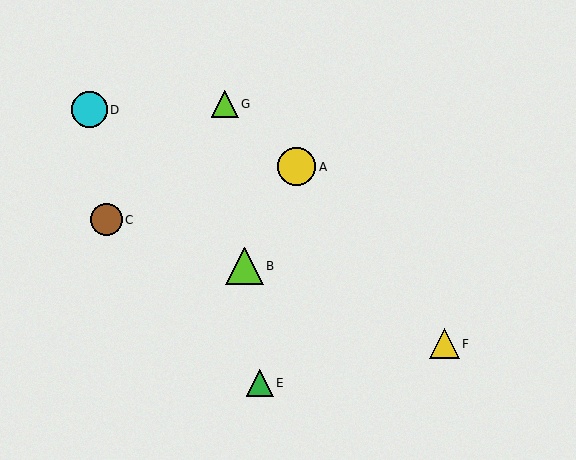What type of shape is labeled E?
Shape E is a green triangle.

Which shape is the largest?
The yellow circle (labeled A) is the largest.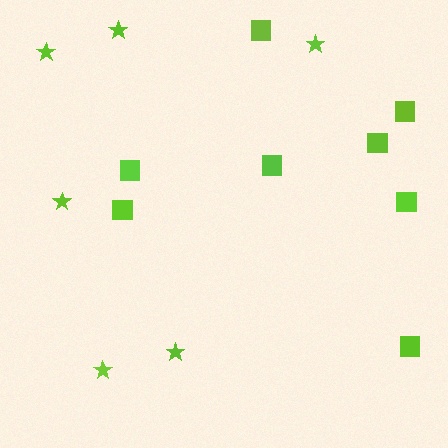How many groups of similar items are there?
There are 2 groups: one group of stars (6) and one group of squares (8).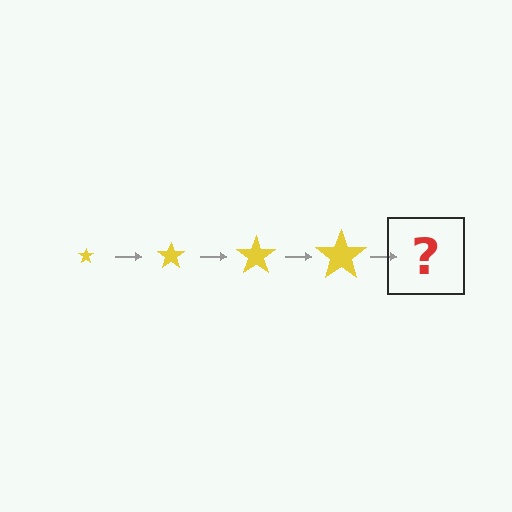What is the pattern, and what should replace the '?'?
The pattern is that the star gets progressively larger each step. The '?' should be a yellow star, larger than the previous one.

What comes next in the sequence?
The next element should be a yellow star, larger than the previous one.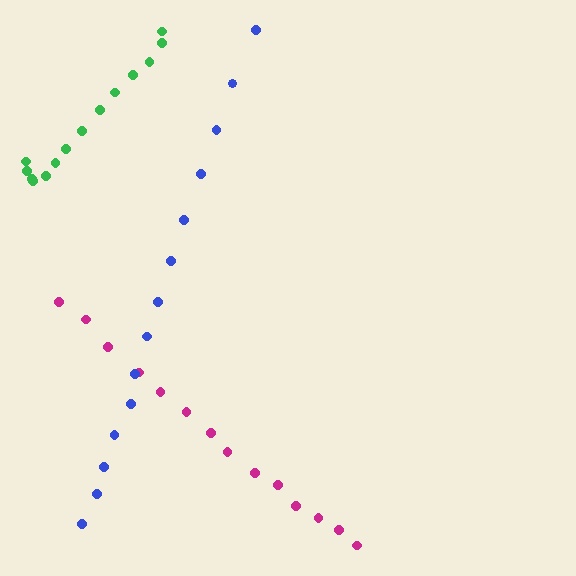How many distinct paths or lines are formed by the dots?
There are 3 distinct paths.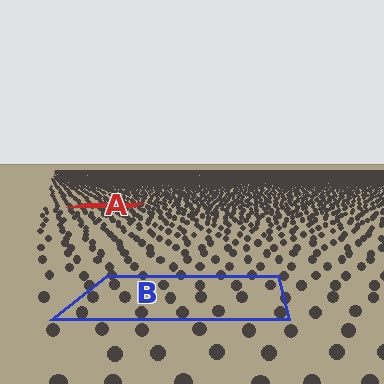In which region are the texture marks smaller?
The texture marks are smaller in region A, because it is farther away.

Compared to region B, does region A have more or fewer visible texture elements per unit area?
Region A has more texture elements per unit area — they are packed more densely because it is farther away.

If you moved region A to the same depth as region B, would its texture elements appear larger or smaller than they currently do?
They would appear larger. At a closer depth, the same texture elements are projected at a bigger on-screen size.